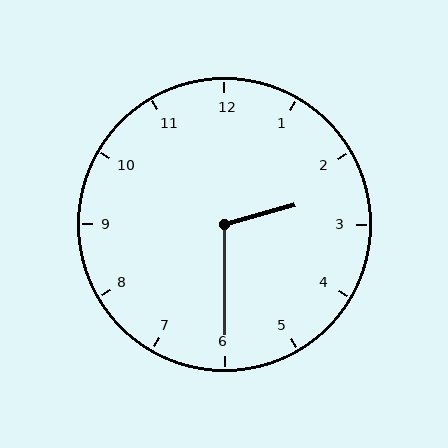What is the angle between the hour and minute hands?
Approximately 105 degrees.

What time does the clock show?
2:30.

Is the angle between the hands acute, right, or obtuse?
It is obtuse.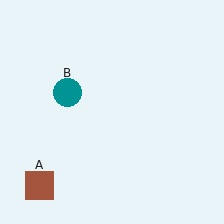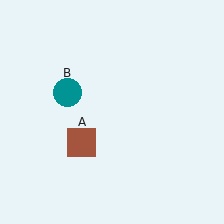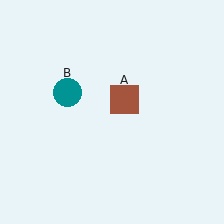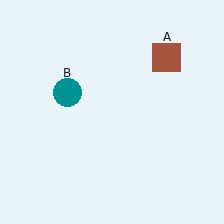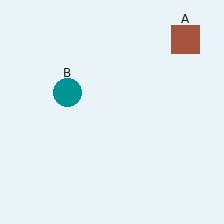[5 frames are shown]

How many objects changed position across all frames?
1 object changed position: brown square (object A).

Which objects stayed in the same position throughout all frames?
Teal circle (object B) remained stationary.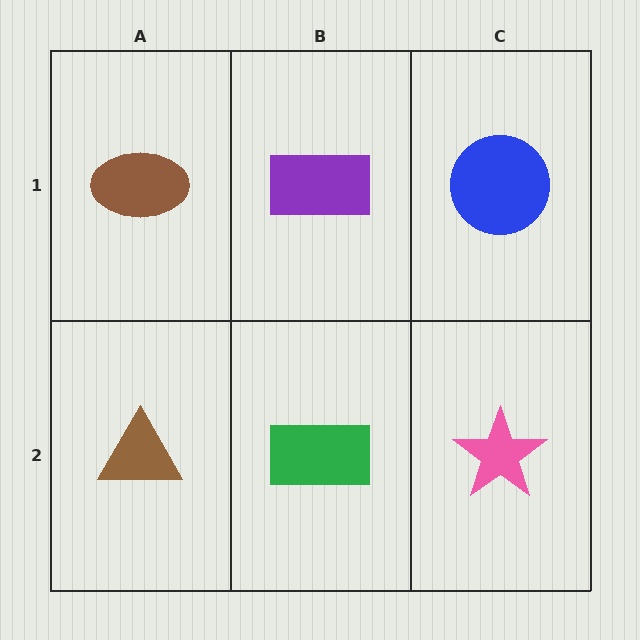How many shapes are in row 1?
3 shapes.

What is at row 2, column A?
A brown triangle.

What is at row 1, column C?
A blue circle.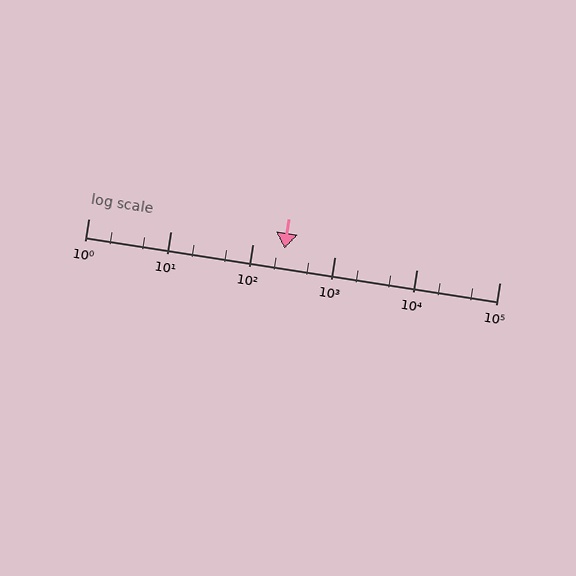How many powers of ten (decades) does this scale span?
The scale spans 5 decades, from 1 to 100000.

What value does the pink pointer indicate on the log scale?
The pointer indicates approximately 240.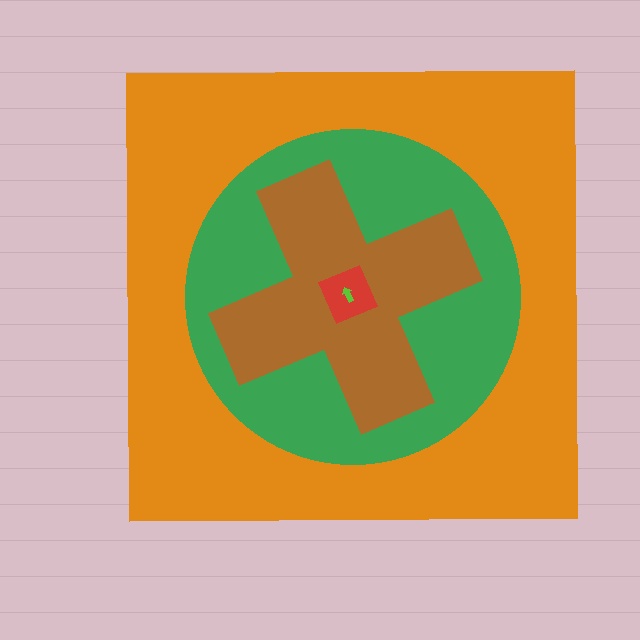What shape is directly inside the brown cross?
The red diamond.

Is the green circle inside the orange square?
Yes.